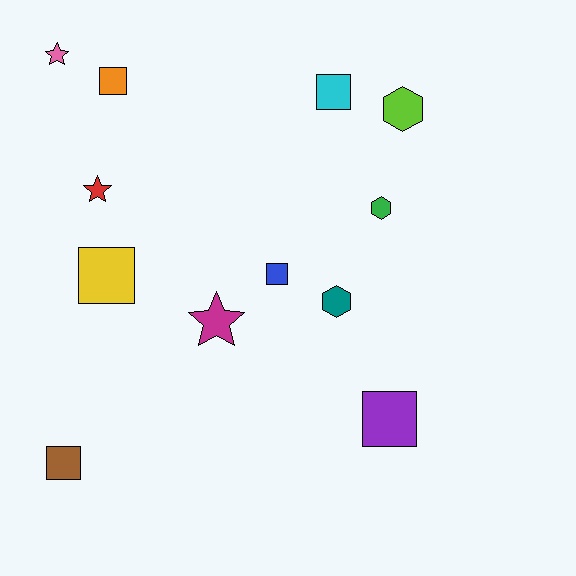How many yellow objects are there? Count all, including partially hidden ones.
There is 1 yellow object.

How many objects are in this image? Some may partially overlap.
There are 12 objects.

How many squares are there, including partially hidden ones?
There are 6 squares.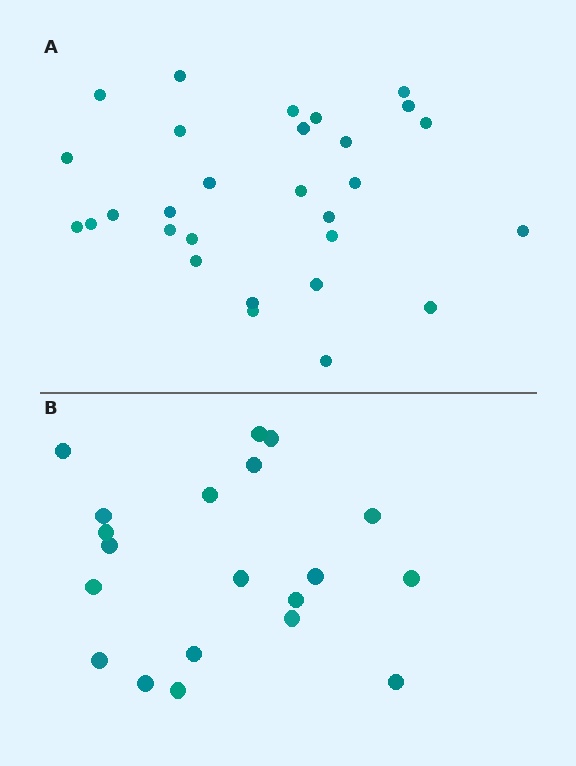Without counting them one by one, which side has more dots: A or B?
Region A (the top region) has more dots.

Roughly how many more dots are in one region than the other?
Region A has roughly 8 or so more dots than region B.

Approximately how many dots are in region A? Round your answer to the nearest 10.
About 30 dots. (The exact count is 29, which rounds to 30.)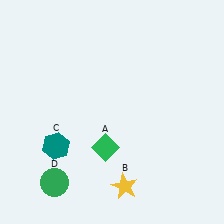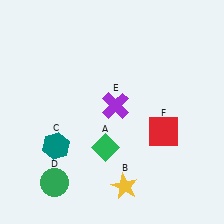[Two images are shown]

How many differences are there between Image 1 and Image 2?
There are 2 differences between the two images.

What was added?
A purple cross (E), a red square (F) were added in Image 2.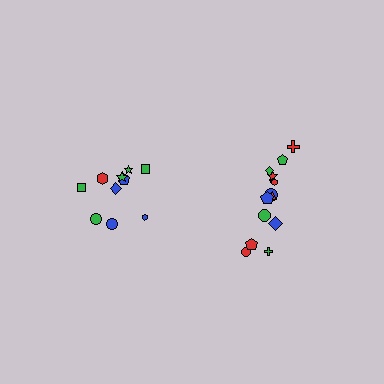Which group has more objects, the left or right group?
The right group.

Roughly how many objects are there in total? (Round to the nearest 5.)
Roughly 25 objects in total.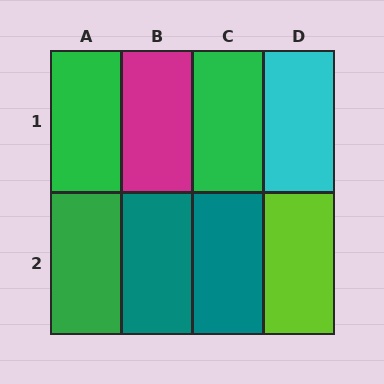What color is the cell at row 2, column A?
Green.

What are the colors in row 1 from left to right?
Green, magenta, green, cyan.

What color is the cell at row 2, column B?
Teal.